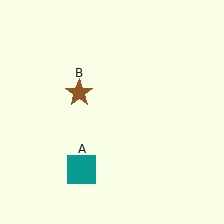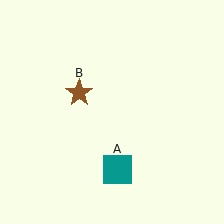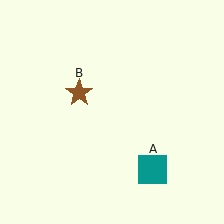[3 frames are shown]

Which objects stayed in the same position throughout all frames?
Brown star (object B) remained stationary.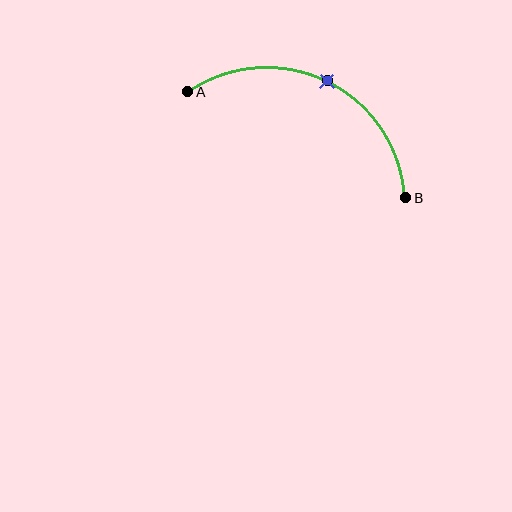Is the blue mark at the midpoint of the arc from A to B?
Yes. The blue mark lies on the arc at equal arc-length from both A and B — it is the arc midpoint.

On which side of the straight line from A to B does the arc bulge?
The arc bulges above the straight line connecting A and B.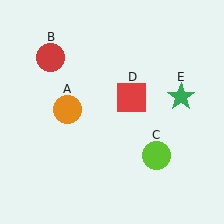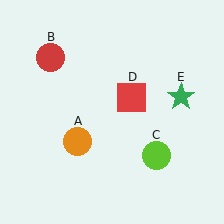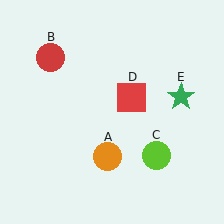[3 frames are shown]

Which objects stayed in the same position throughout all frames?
Red circle (object B) and lime circle (object C) and red square (object D) and green star (object E) remained stationary.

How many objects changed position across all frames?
1 object changed position: orange circle (object A).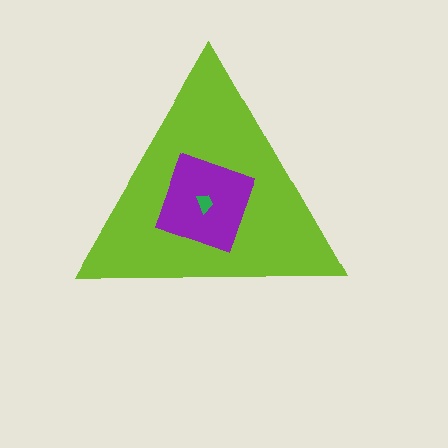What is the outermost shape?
The lime triangle.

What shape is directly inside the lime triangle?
The purple square.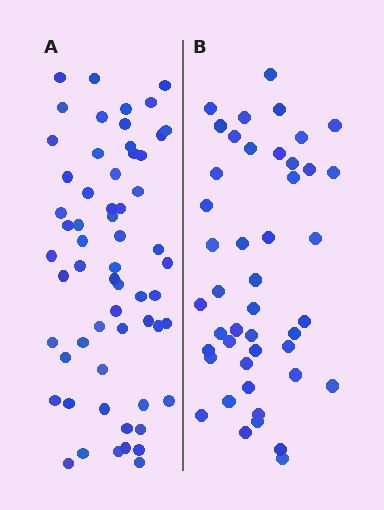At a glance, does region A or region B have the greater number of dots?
Region A (the left region) has more dots.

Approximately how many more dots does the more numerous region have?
Region A has approximately 15 more dots than region B.